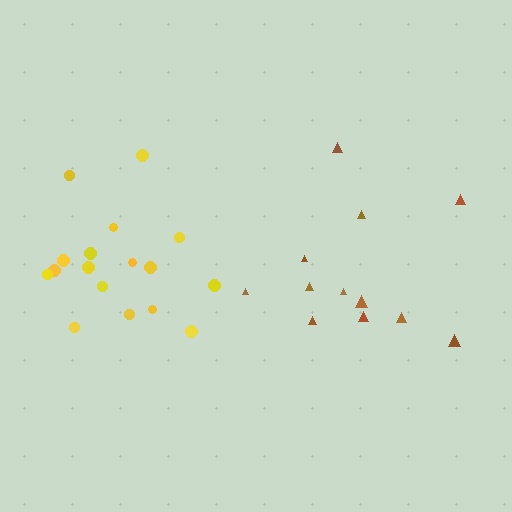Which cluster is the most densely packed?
Yellow.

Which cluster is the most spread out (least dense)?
Brown.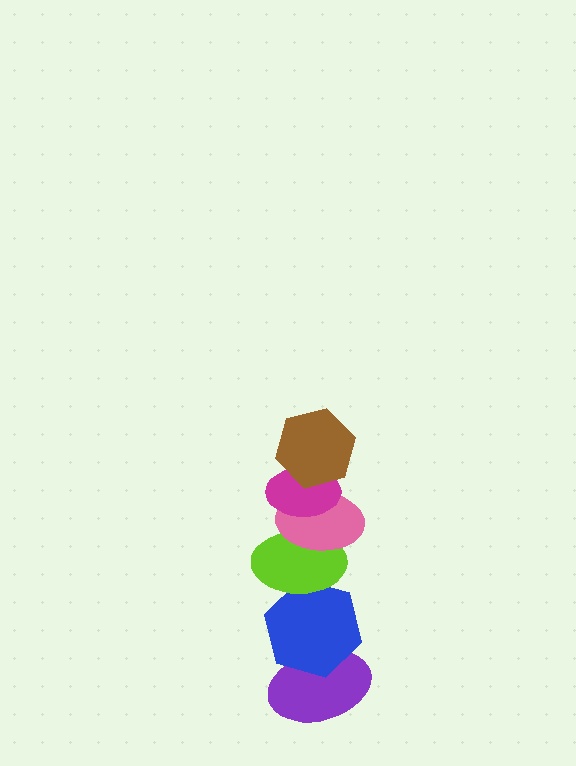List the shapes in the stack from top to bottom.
From top to bottom: the brown hexagon, the magenta ellipse, the pink ellipse, the lime ellipse, the blue hexagon, the purple ellipse.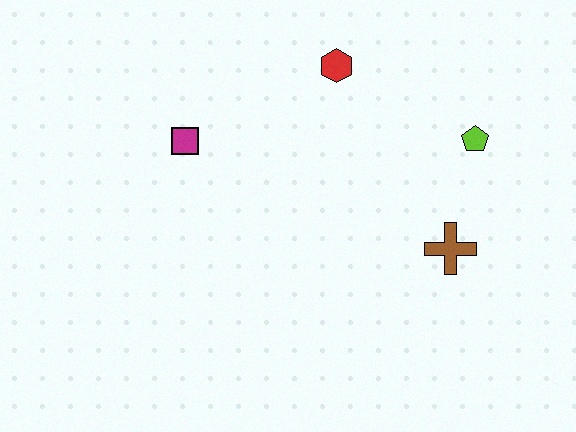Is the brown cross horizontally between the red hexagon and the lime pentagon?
Yes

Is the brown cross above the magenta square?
No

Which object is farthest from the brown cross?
The magenta square is farthest from the brown cross.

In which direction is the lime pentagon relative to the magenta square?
The lime pentagon is to the right of the magenta square.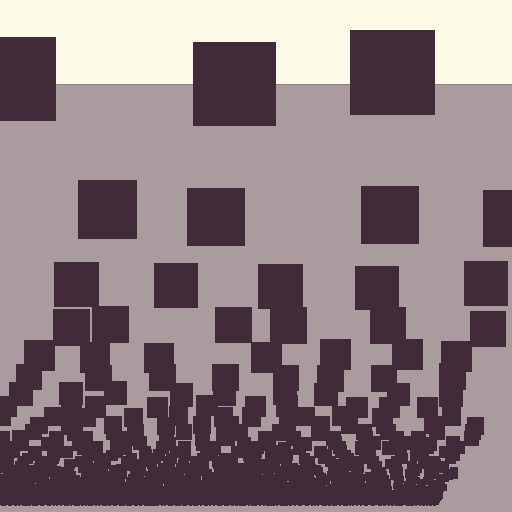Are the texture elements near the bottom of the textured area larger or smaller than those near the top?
Smaller. The gradient is inverted — elements near the bottom are smaller and denser.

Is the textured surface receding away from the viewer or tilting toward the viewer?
The surface appears to tilt toward the viewer. Texture elements get larger and sparser toward the top.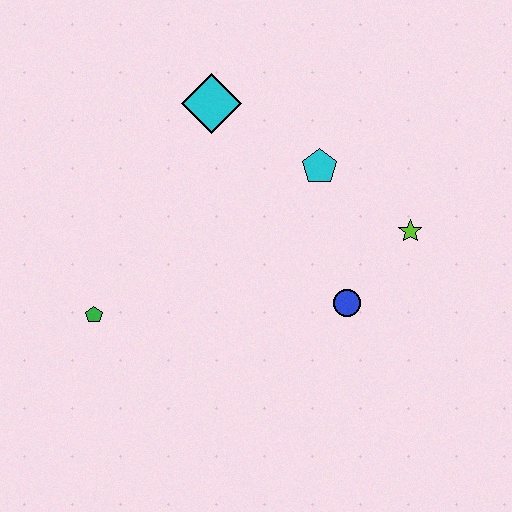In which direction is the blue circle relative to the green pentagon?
The blue circle is to the right of the green pentagon.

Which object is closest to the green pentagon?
The cyan diamond is closest to the green pentagon.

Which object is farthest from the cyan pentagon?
The green pentagon is farthest from the cyan pentagon.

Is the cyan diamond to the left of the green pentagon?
No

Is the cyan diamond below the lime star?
No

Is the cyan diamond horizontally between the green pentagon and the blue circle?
Yes